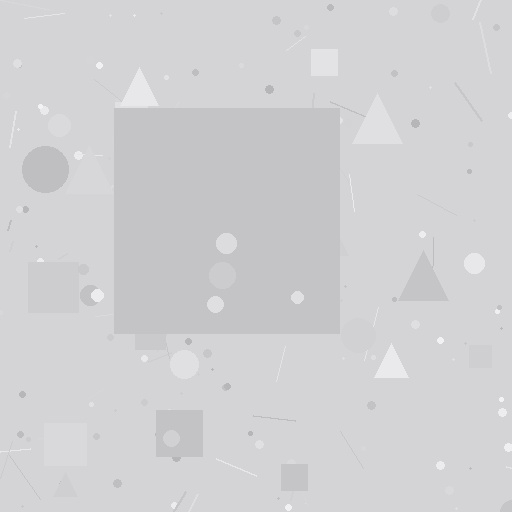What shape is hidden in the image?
A square is hidden in the image.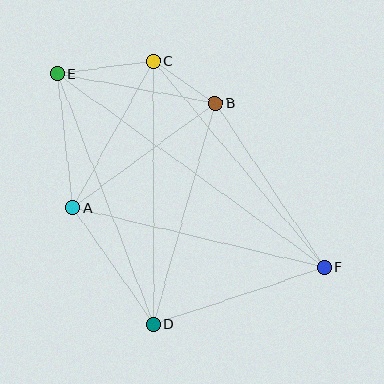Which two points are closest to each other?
Points B and C are closest to each other.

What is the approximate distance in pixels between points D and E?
The distance between D and E is approximately 268 pixels.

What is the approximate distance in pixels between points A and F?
The distance between A and F is approximately 258 pixels.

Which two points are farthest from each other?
Points E and F are farthest from each other.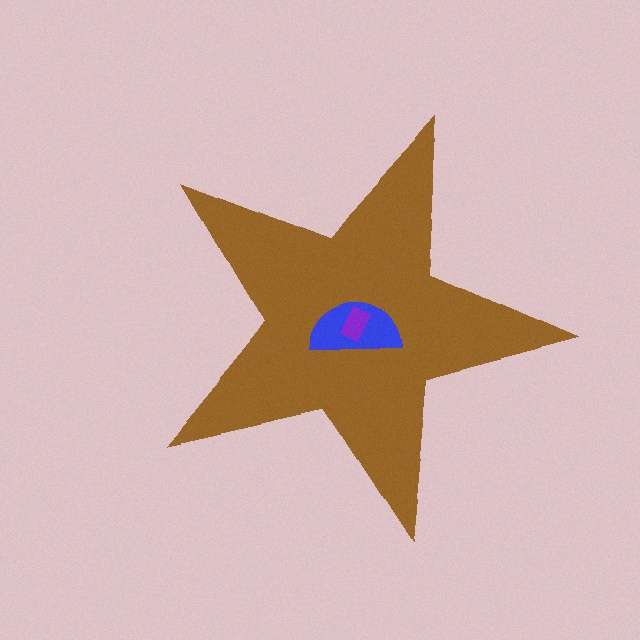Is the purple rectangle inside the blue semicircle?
Yes.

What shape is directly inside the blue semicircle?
The purple rectangle.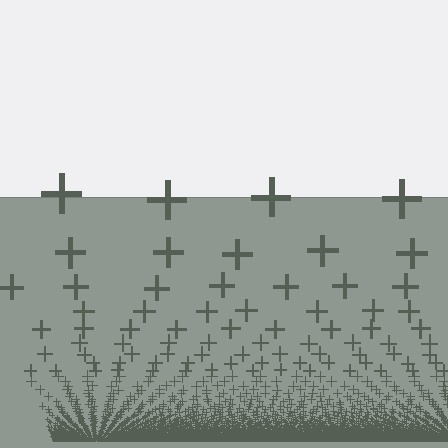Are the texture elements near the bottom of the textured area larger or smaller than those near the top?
Smaller. The gradient is inverted — elements near the bottom are smaller and denser.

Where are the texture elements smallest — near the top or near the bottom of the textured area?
Near the bottom.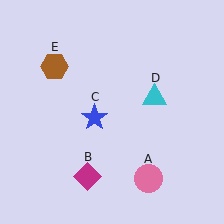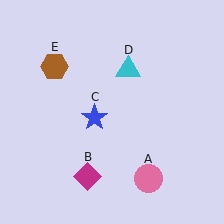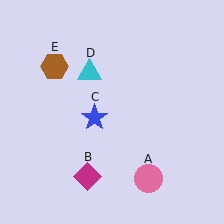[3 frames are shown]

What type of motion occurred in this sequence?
The cyan triangle (object D) rotated counterclockwise around the center of the scene.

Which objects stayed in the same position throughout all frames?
Pink circle (object A) and magenta diamond (object B) and blue star (object C) and brown hexagon (object E) remained stationary.